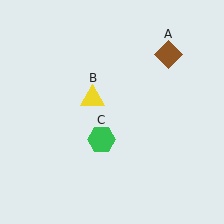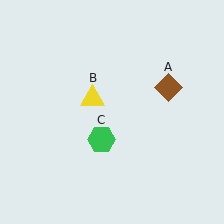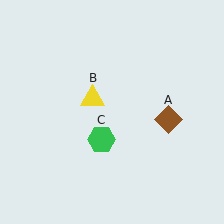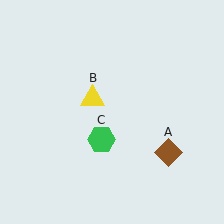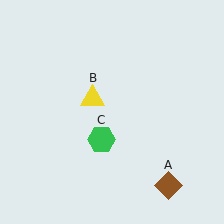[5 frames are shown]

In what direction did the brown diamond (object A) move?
The brown diamond (object A) moved down.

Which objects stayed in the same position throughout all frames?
Yellow triangle (object B) and green hexagon (object C) remained stationary.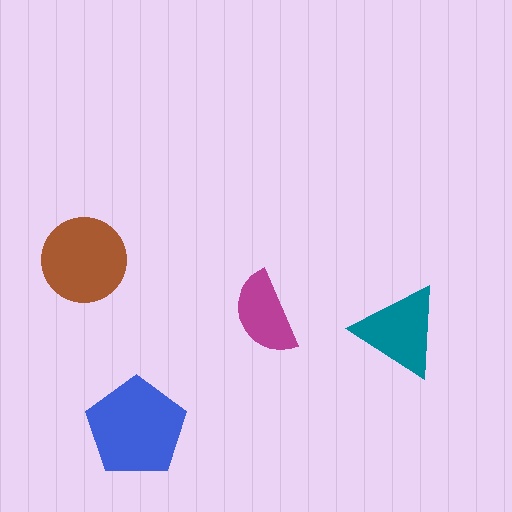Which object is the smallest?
The magenta semicircle.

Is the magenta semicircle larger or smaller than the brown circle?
Smaller.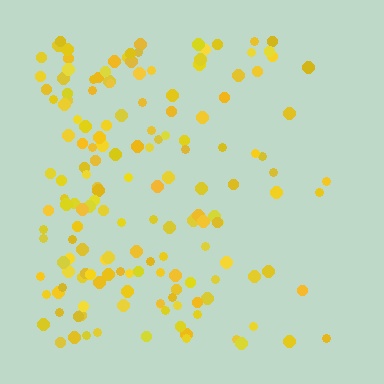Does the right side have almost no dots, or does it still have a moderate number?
Still a moderate number, just noticeably fewer than the left.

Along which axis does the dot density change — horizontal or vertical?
Horizontal.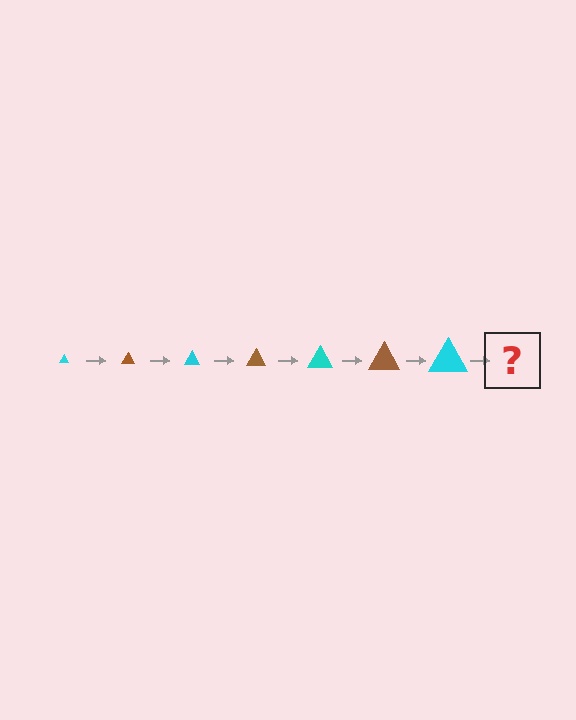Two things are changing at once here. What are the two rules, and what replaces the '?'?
The two rules are that the triangle grows larger each step and the color cycles through cyan and brown. The '?' should be a brown triangle, larger than the previous one.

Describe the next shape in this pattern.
It should be a brown triangle, larger than the previous one.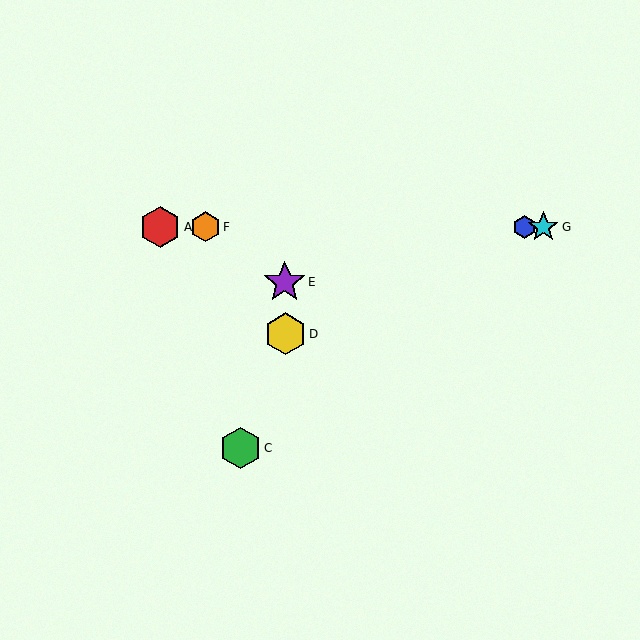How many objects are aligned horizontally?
4 objects (A, B, F, G) are aligned horizontally.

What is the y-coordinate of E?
Object E is at y≈282.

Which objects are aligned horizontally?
Objects A, B, F, G are aligned horizontally.